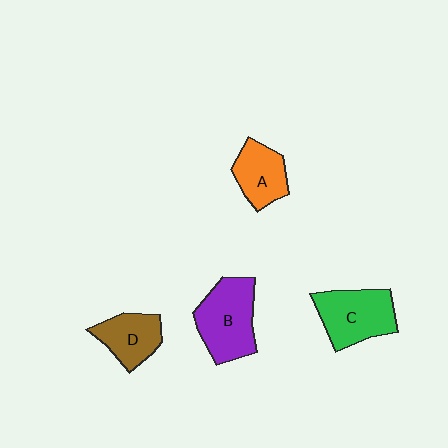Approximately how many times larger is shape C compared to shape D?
Approximately 1.4 times.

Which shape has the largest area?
Shape B (purple).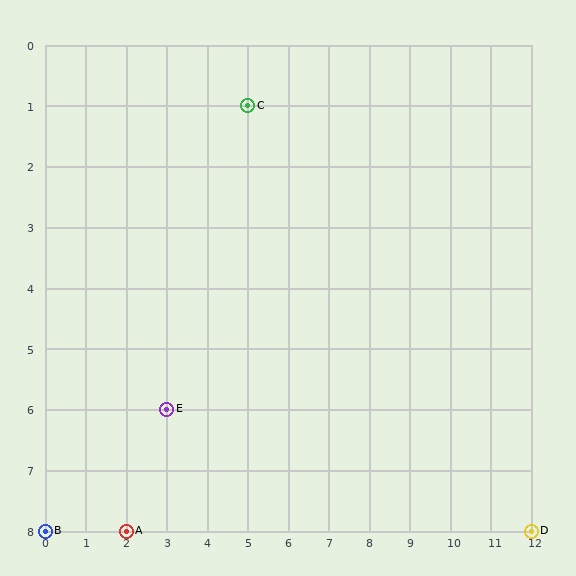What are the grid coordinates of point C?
Point C is at grid coordinates (5, 1).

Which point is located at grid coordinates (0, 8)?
Point B is at (0, 8).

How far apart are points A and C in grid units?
Points A and C are 3 columns and 7 rows apart (about 7.6 grid units diagonally).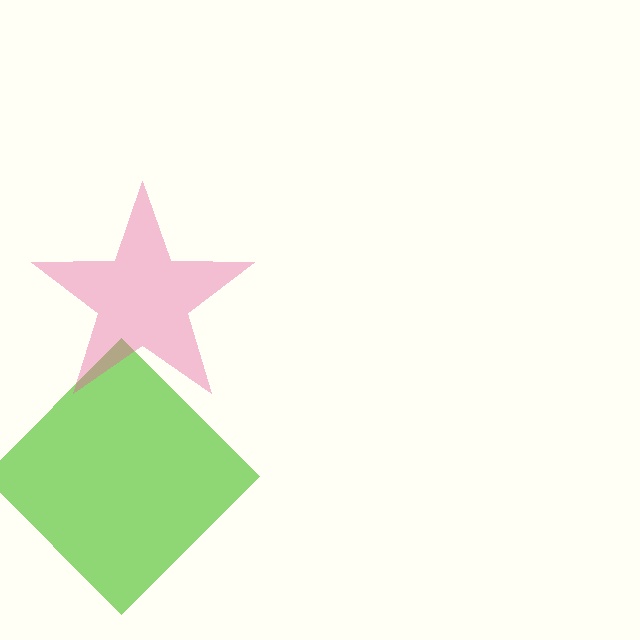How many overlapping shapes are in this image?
There are 2 overlapping shapes in the image.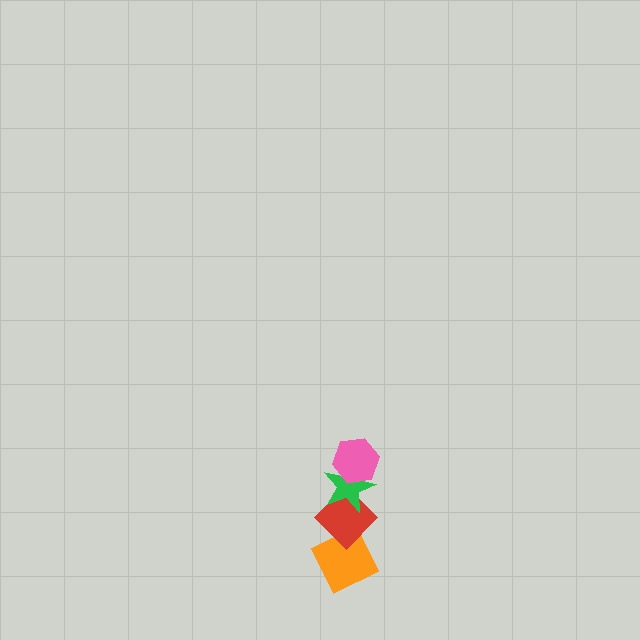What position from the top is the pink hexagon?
The pink hexagon is 1st from the top.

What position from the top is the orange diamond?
The orange diamond is 4th from the top.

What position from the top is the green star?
The green star is 2nd from the top.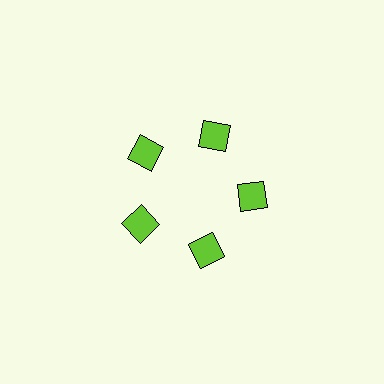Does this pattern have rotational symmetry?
Yes, this pattern has 5-fold rotational symmetry. It looks the same after rotating 72 degrees around the center.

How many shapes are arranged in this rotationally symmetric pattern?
There are 5 shapes, arranged in 5 groups of 1.